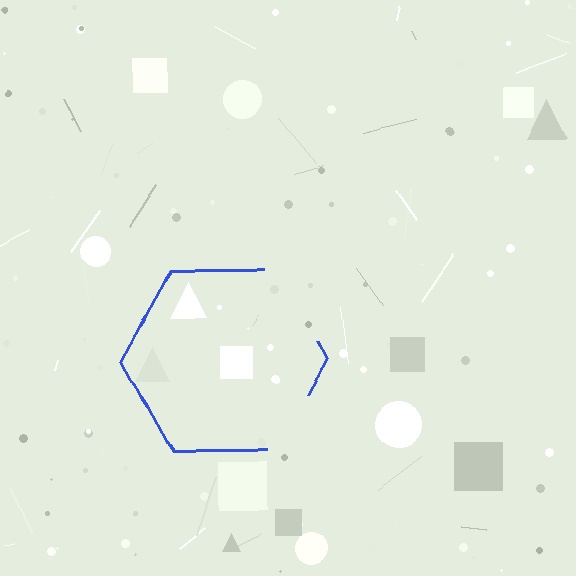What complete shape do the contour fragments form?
The contour fragments form a hexagon.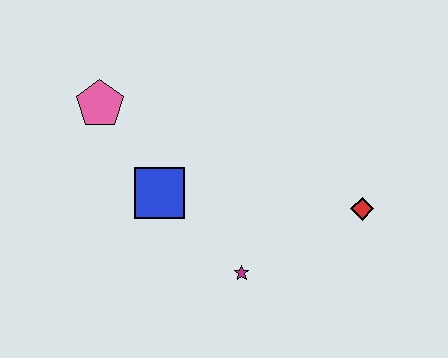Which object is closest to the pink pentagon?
The blue square is closest to the pink pentagon.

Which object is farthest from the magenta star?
The pink pentagon is farthest from the magenta star.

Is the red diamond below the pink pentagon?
Yes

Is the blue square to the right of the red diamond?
No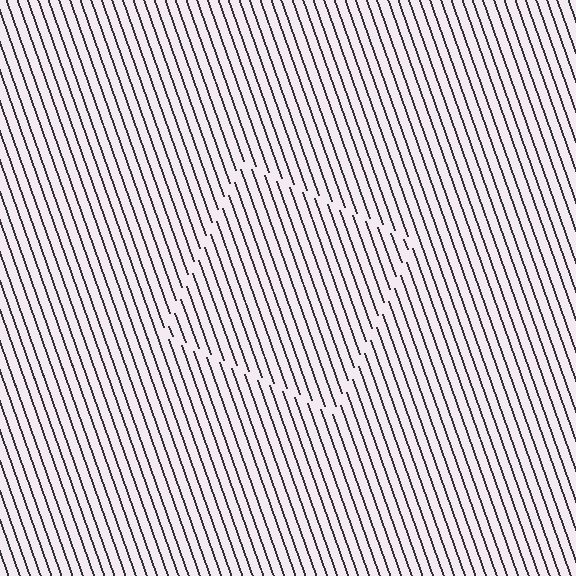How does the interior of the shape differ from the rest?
The interior of the shape contains the same grating, shifted by half a period — the contour is defined by the phase discontinuity where line-ends from the inner and outer gratings abut.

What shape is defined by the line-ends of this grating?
An illusory square. The interior of the shape contains the same grating, shifted by half a period — the contour is defined by the phase discontinuity where line-ends from the inner and outer gratings abut.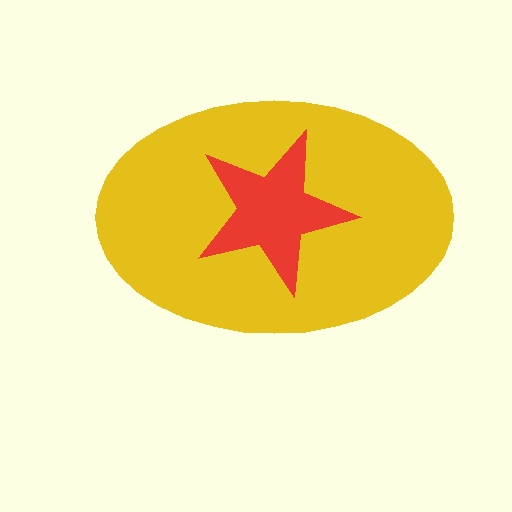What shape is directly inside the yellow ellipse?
The red star.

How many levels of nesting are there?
2.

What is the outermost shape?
The yellow ellipse.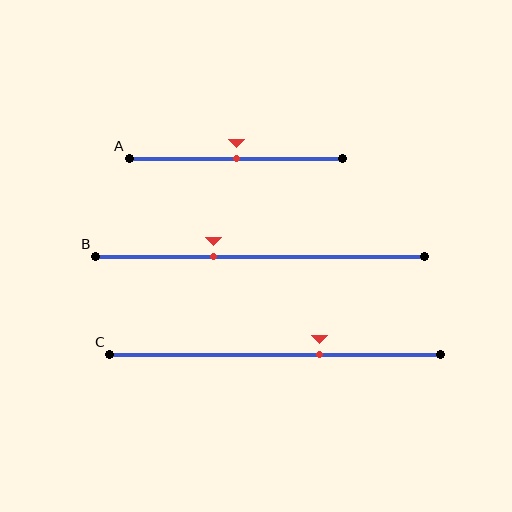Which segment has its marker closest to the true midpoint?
Segment A has its marker closest to the true midpoint.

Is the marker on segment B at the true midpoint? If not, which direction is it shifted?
No, the marker on segment B is shifted to the left by about 14% of the segment length.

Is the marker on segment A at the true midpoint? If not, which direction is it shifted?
Yes, the marker on segment A is at the true midpoint.